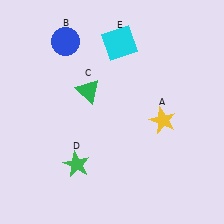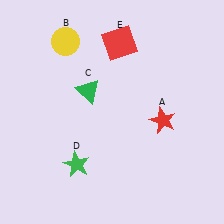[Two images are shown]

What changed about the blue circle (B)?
In Image 1, B is blue. In Image 2, it changed to yellow.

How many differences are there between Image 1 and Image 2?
There are 3 differences between the two images.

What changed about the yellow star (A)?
In Image 1, A is yellow. In Image 2, it changed to red.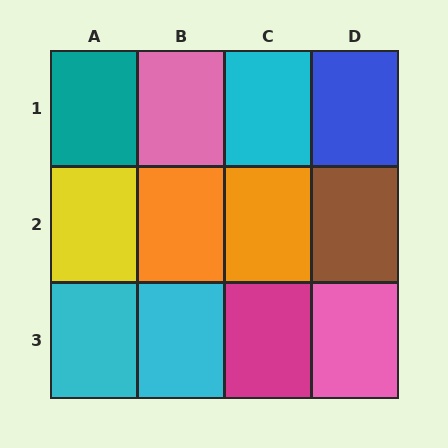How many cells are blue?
1 cell is blue.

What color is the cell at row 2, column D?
Brown.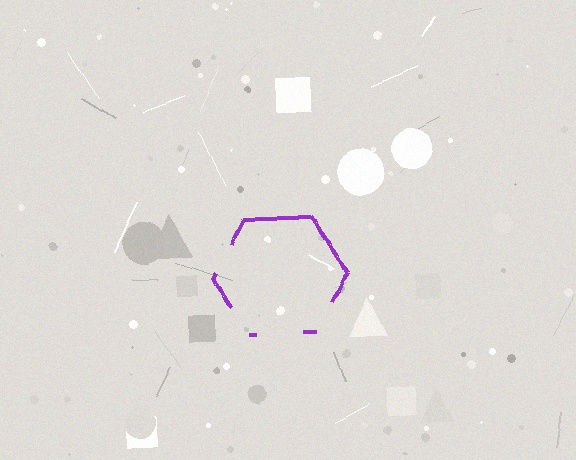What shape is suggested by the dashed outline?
The dashed outline suggests a hexagon.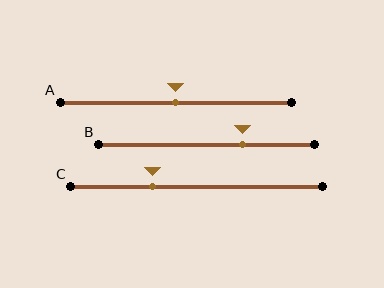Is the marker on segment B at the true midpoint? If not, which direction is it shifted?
No, the marker on segment B is shifted to the right by about 17% of the segment length.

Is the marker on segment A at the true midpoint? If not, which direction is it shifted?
Yes, the marker on segment A is at the true midpoint.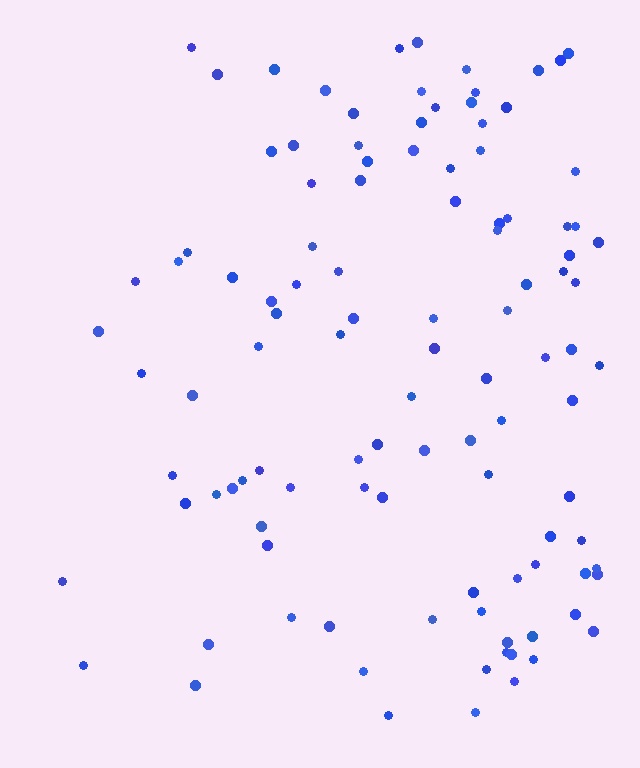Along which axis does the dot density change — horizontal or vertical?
Horizontal.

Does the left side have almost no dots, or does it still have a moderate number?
Still a moderate number, just noticeably fewer than the right.